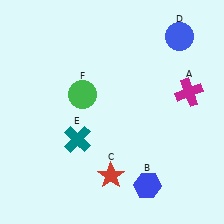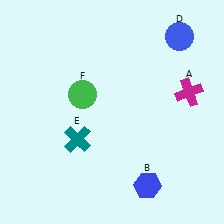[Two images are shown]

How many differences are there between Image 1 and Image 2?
There is 1 difference between the two images.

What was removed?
The red star (C) was removed in Image 2.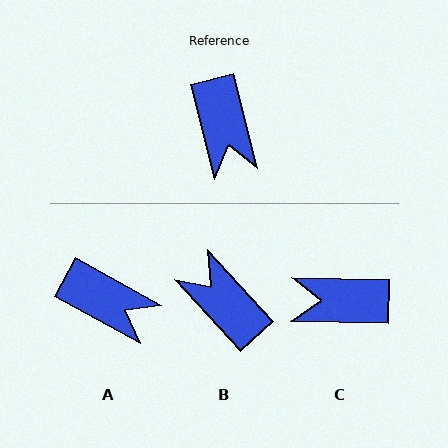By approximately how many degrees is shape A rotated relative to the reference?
Approximately 47 degrees counter-clockwise.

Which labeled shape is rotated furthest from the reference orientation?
B, about 152 degrees away.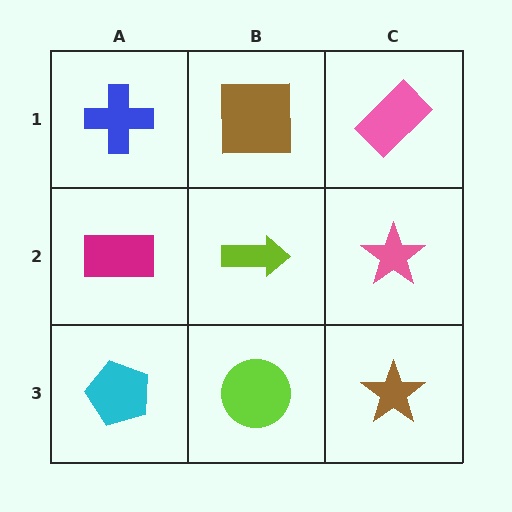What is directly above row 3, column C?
A pink star.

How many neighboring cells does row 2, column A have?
3.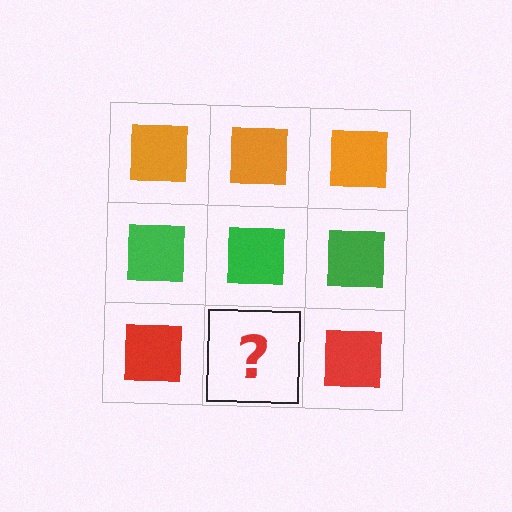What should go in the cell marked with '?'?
The missing cell should contain a red square.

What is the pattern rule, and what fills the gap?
The rule is that each row has a consistent color. The gap should be filled with a red square.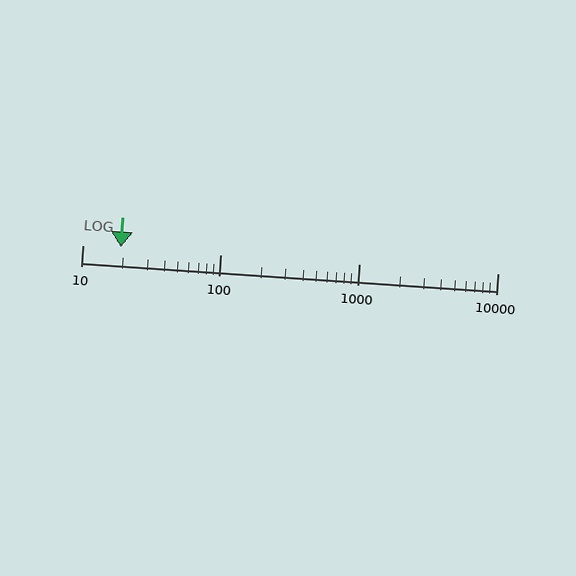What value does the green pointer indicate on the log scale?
The pointer indicates approximately 19.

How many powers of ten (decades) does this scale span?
The scale spans 3 decades, from 10 to 10000.